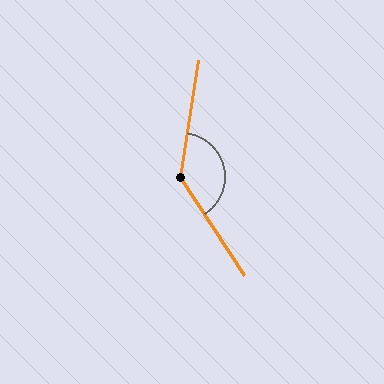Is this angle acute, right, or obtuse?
It is obtuse.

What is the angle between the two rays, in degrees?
Approximately 138 degrees.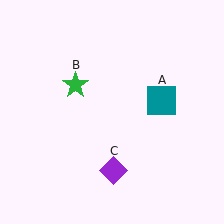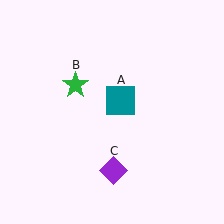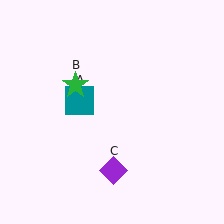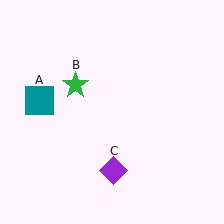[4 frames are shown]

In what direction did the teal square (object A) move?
The teal square (object A) moved left.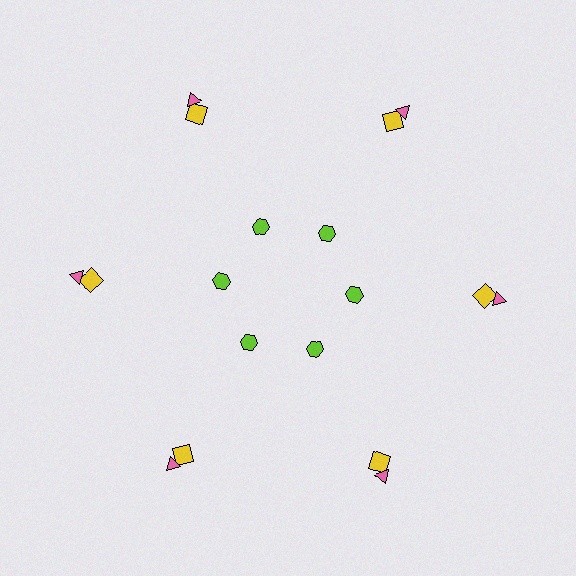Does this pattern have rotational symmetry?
Yes, this pattern has 6-fold rotational symmetry. It looks the same after rotating 60 degrees around the center.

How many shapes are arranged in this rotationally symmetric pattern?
There are 18 shapes, arranged in 6 groups of 3.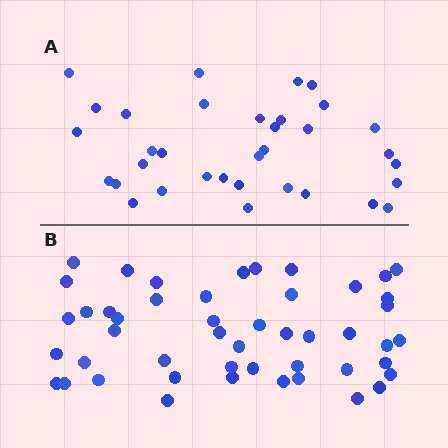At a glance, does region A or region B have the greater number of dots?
Region B (the bottom region) has more dots.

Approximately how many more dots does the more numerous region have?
Region B has approximately 15 more dots than region A.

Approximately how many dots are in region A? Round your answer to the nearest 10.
About 30 dots. (The exact count is 34, which rounds to 30.)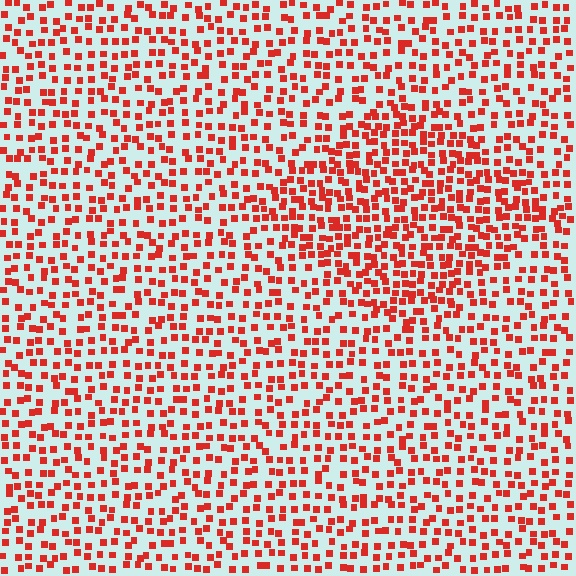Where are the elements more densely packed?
The elements are more densely packed inside the diamond boundary.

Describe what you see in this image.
The image contains small red elements arranged at two different densities. A diamond-shaped region is visible where the elements are more densely packed than the surrounding area.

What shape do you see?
I see a diamond.